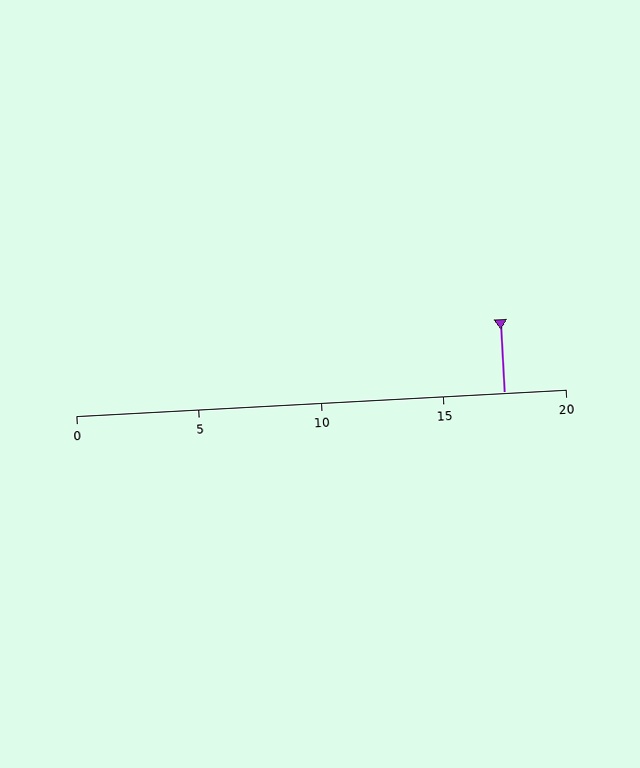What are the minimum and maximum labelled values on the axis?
The axis runs from 0 to 20.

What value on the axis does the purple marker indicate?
The marker indicates approximately 17.5.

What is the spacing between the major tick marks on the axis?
The major ticks are spaced 5 apart.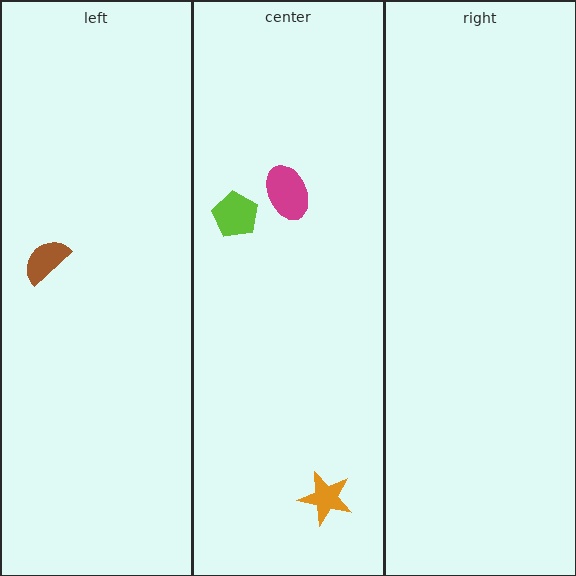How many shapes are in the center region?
3.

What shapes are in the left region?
The brown semicircle.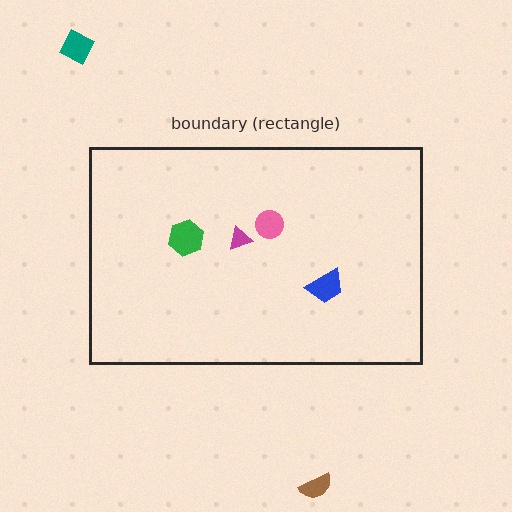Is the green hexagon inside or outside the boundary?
Inside.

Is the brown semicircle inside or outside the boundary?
Outside.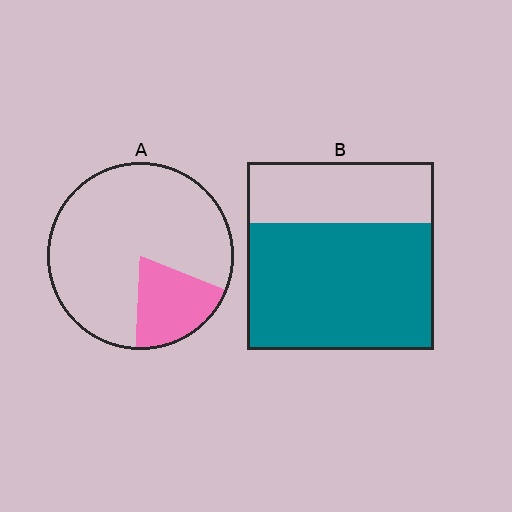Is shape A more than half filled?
No.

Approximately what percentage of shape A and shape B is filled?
A is approximately 20% and B is approximately 70%.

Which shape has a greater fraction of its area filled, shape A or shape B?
Shape B.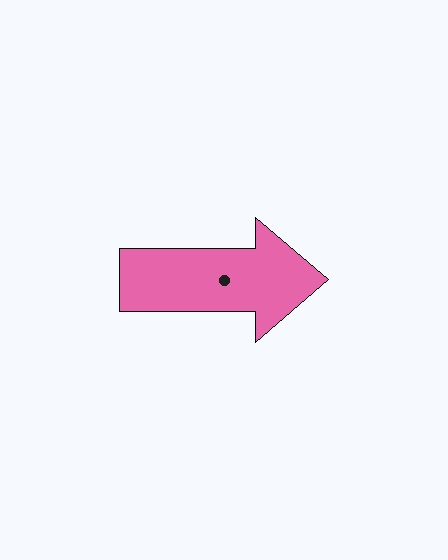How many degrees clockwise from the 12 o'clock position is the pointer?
Approximately 90 degrees.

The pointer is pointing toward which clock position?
Roughly 3 o'clock.